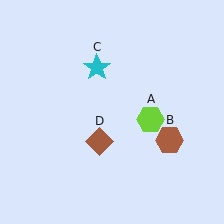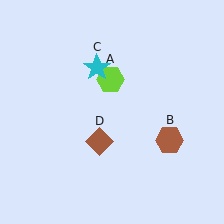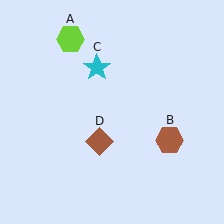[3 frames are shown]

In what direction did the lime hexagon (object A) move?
The lime hexagon (object A) moved up and to the left.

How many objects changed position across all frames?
1 object changed position: lime hexagon (object A).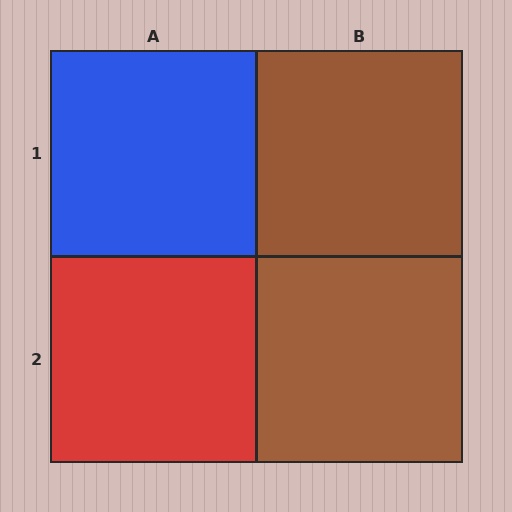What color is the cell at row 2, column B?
Brown.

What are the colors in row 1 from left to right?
Blue, brown.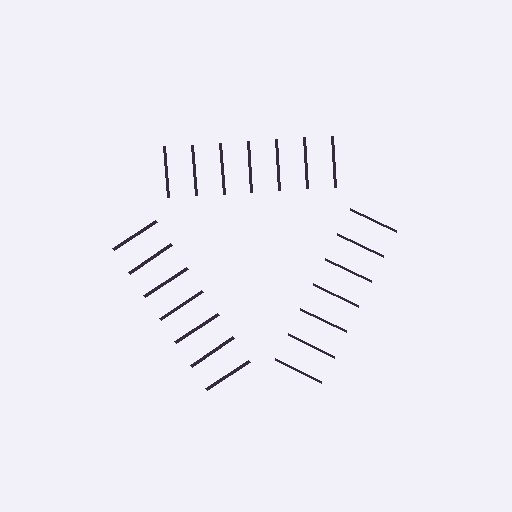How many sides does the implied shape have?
3 sides — the line-ends trace a triangle.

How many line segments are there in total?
21 — 7 along each of the 3 edges.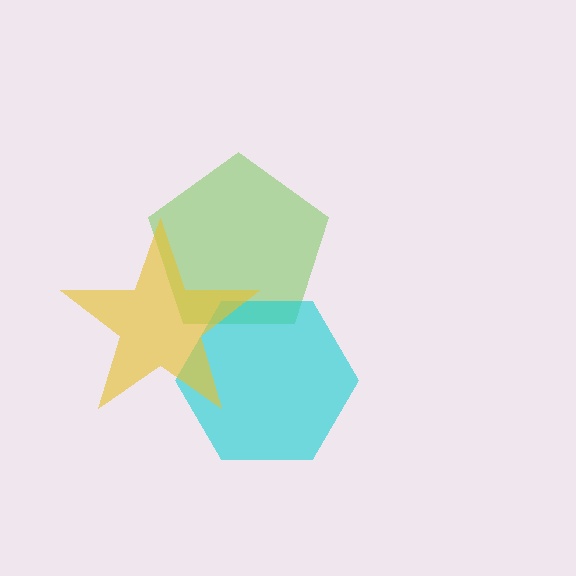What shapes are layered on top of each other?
The layered shapes are: a lime pentagon, a cyan hexagon, a yellow star.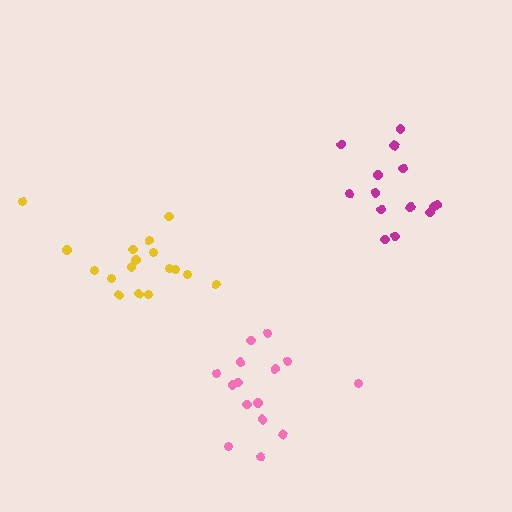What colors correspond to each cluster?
The clusters are colored: yellow, pink, magenta.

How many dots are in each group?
Group 1: 17 dots, Group 2: 15 dots, Group 3: 14 dots (46 total).